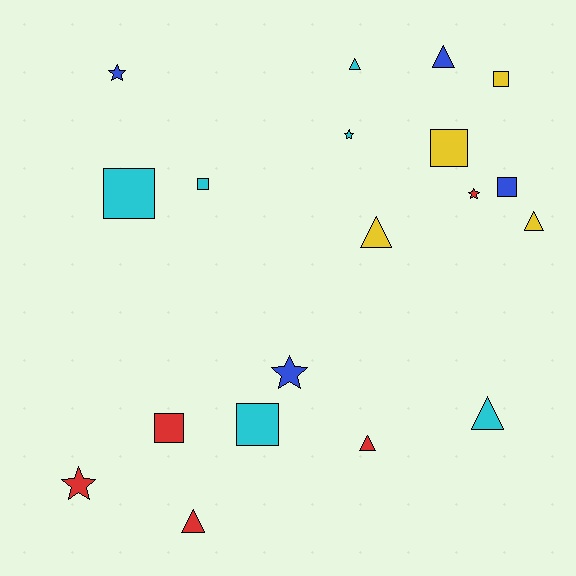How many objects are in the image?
There are 19 objects.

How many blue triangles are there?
There is 1 blue triangle.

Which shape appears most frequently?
Square, with 7 objects.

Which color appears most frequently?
Cyan, with 6 objects.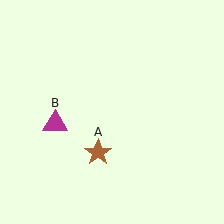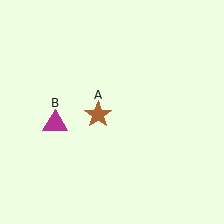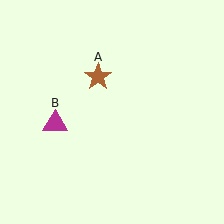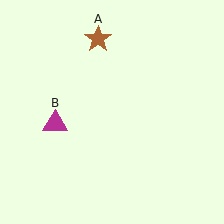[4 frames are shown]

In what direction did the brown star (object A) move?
The brown star (object A) moved up.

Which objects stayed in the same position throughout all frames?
Magenta triangle (object B) remained stationary.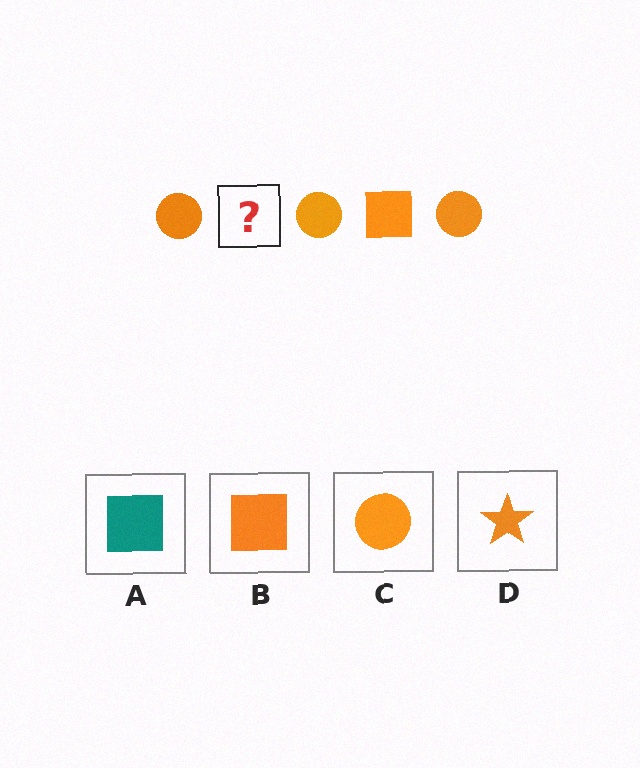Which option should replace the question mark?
Option B.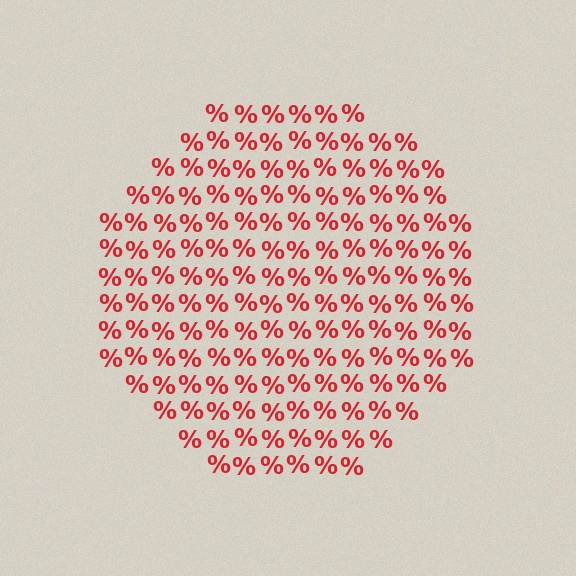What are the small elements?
The small elements are percent signs.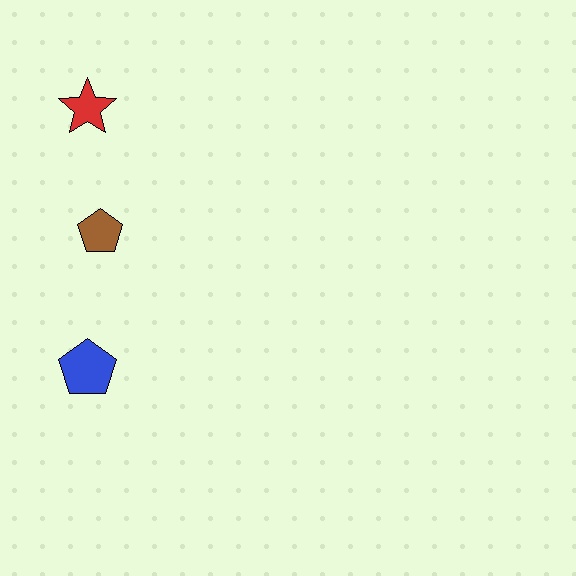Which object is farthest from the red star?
The blue pentagon is farthest from the red star.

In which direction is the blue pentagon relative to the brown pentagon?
The blue pentagon is below the brown pentagon.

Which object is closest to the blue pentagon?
The brown pentagon is closest to the blue pentagon.